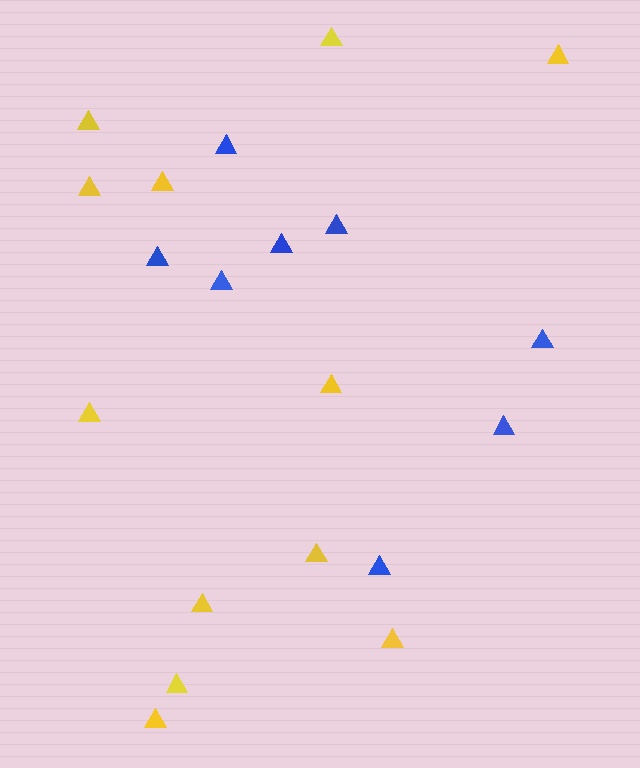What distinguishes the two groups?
There are 2 groups: one group of blue triangles (8) and one group of yellow triangles (12).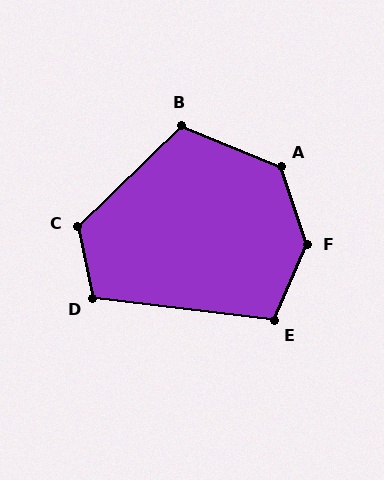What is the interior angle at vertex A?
Approximately 131 degrees (obtuse).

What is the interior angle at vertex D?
Approximately 109 degrees (obtuse).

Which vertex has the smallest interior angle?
E, at approximately 106 degrees.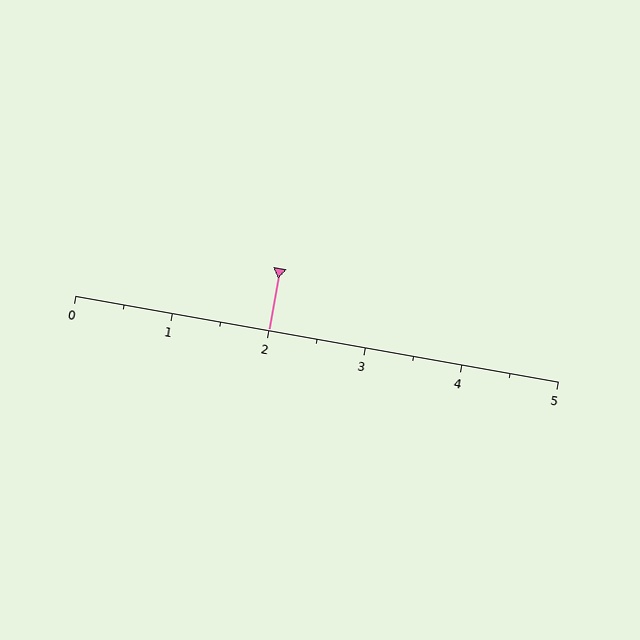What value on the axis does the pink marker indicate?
The marker indicates approximately 2.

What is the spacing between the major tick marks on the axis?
The major ticks are spaced 1 apart.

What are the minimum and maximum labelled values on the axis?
The axis runs from 0 to 5.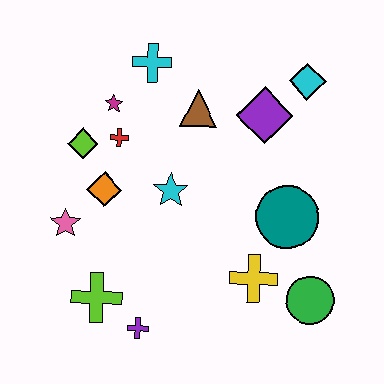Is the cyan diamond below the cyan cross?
Yes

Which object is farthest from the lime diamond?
The green circle is farthest from the lime diamond.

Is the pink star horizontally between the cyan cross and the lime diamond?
No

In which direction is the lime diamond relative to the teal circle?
The lime diamond is to the left of the teal circle.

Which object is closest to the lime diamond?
The red cross is closest to the lime diamond.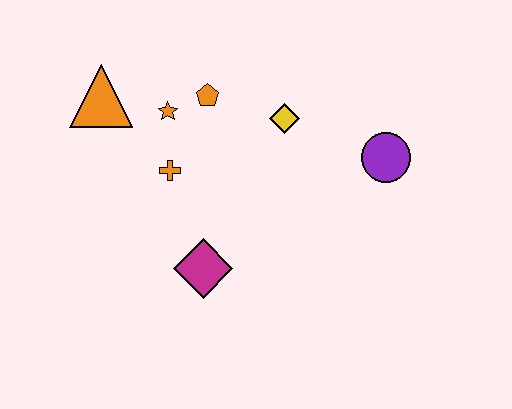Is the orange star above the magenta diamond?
Yes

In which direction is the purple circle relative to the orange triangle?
The purple circle is to the right of the orange triangle.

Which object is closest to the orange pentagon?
The orange star is closest to the orange pentagon.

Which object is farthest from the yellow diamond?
The orange triangle is farthest from the yellow diamond.